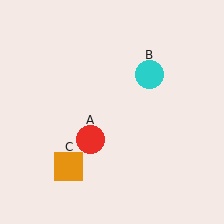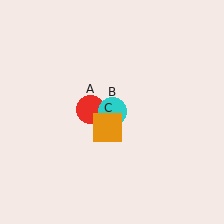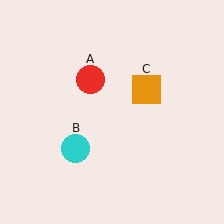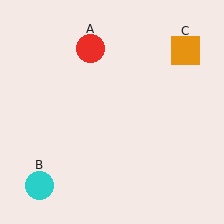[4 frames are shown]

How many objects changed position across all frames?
3 objects changed position: red circle (object A), cyan circle (object B), orange square (object C).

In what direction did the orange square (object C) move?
The orange square (object C) moved up and to the right.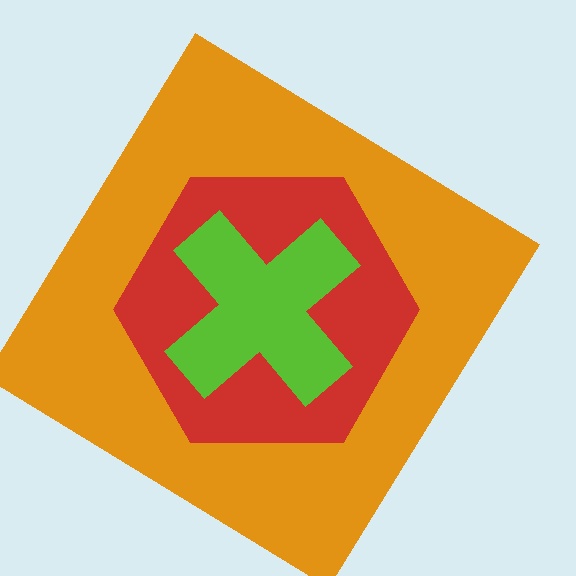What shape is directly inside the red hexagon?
The lime cross.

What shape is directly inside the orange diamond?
The red hexagon.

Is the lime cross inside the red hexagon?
Yes.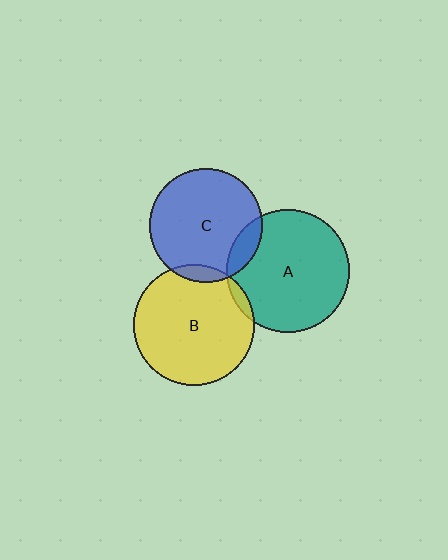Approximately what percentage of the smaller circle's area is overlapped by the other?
Approximately 5%.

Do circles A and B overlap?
Yes.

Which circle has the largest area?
Circle A (teal).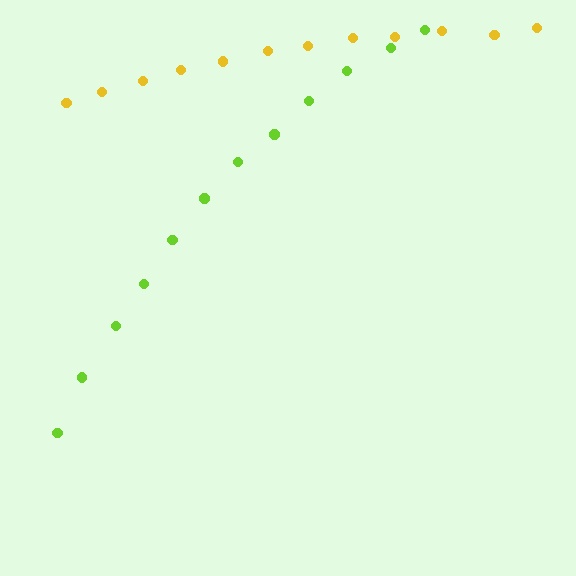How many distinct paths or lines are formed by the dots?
There are 2 distinct paths.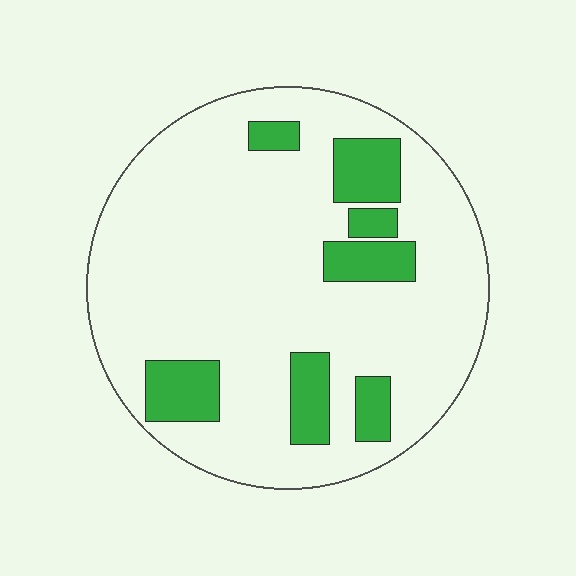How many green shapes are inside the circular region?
7.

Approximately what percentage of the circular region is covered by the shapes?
Approximately 15%.